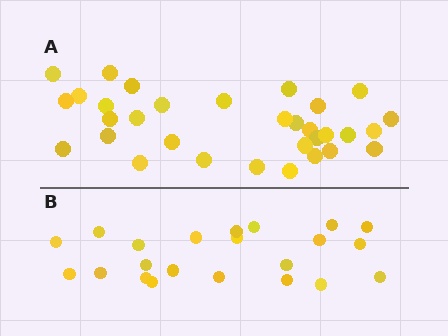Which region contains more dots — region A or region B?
Region A (the top region) has more dots.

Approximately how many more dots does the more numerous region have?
Region A has roughly 10 or so more dots than region B.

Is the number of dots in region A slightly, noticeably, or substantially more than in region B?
Region A has substantially more. The ratio is roughly 1.5 to 1.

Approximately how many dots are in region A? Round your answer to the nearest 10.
About 30 dots. (The exact count is 32, which rounds to 30.)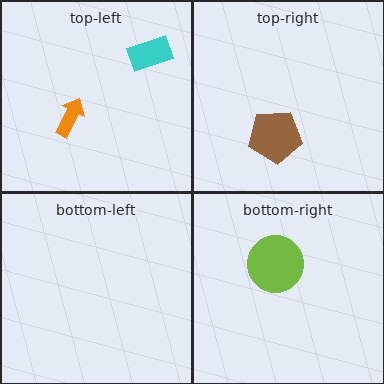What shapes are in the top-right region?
The brown pentagon.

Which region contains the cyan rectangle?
The top-left region.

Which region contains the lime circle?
The bottom-right region.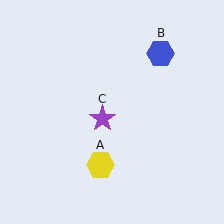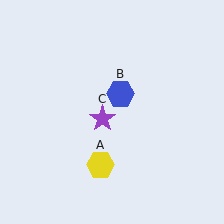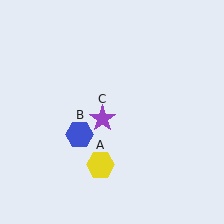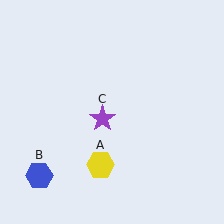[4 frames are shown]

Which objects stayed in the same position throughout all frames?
Yellow hexagon (object A) and purple star (object C) remained stationary.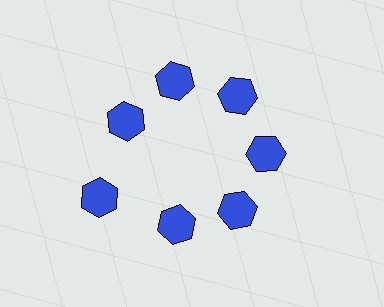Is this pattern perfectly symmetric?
No. The 7 blue hexagons are arranged in a ring, but one element near the 8 o'clock position is pushed outward from the center, breaking the 7-fold rotational symmetry.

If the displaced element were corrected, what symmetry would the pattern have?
It would have 7-fold rotational symmetry — the pattern would map onto itself every 51 degrees.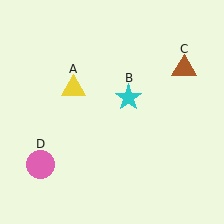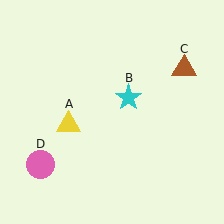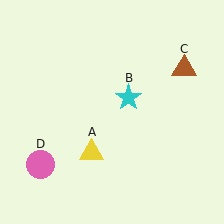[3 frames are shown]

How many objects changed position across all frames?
1 object changed position: yellow triangle (object A).